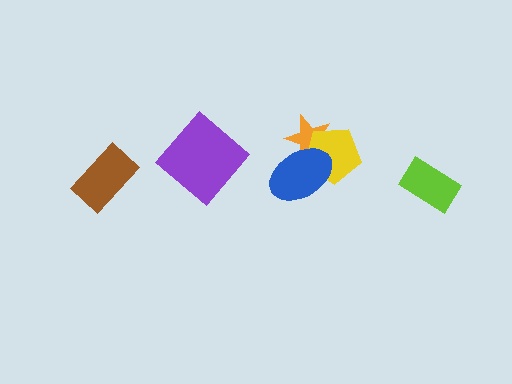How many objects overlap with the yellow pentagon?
2 objects overlap with the yellow pentagon.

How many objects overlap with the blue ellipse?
2 objects overlap with the blue ellipse.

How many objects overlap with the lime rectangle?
0 objects overlap with the lime rectangle.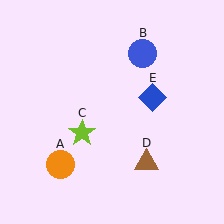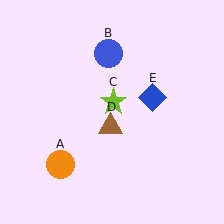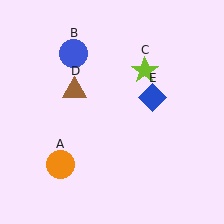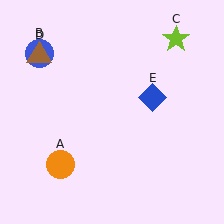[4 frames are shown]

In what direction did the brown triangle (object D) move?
The brown triangle (object D) moved up and to the left.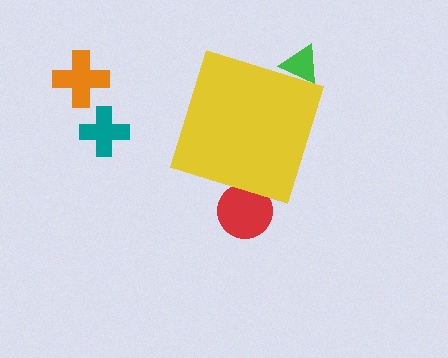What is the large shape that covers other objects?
A yellow diamond.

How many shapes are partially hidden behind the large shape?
2 shapes are partially hidden.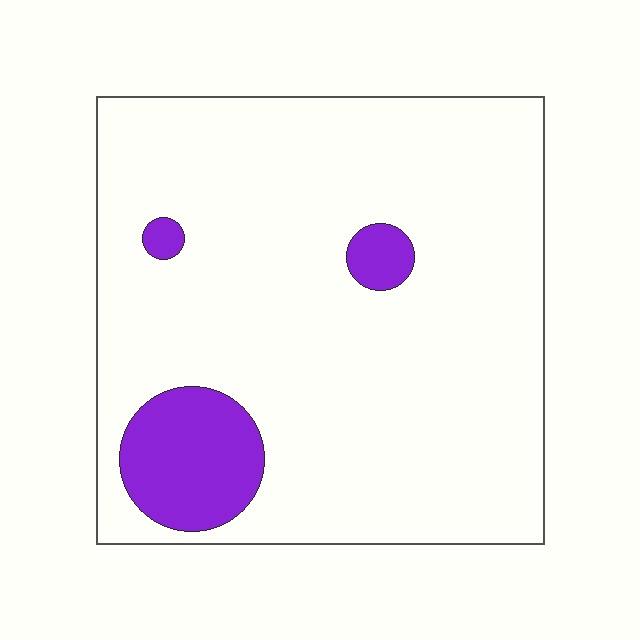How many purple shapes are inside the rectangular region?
3.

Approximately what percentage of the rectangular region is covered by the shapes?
Approximately 10%.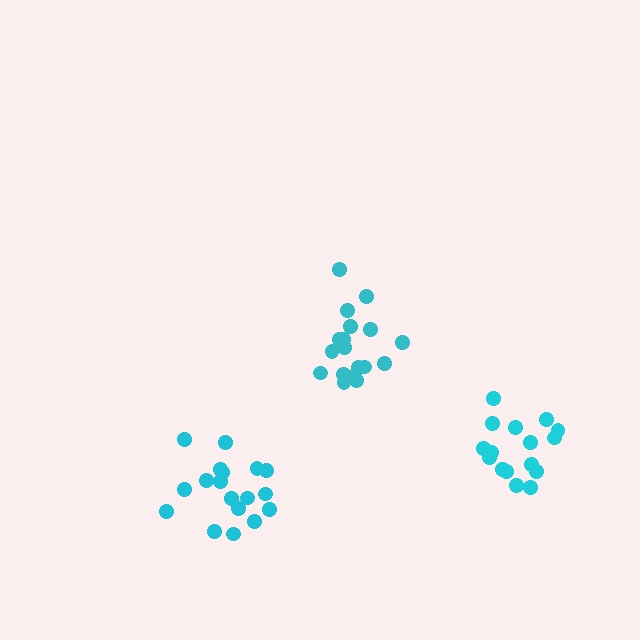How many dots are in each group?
Group 1: 19 dots, Group 2: 18 dots, Group 3: 16 dots (53 total).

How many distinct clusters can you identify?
There are 3 distinct clusters.